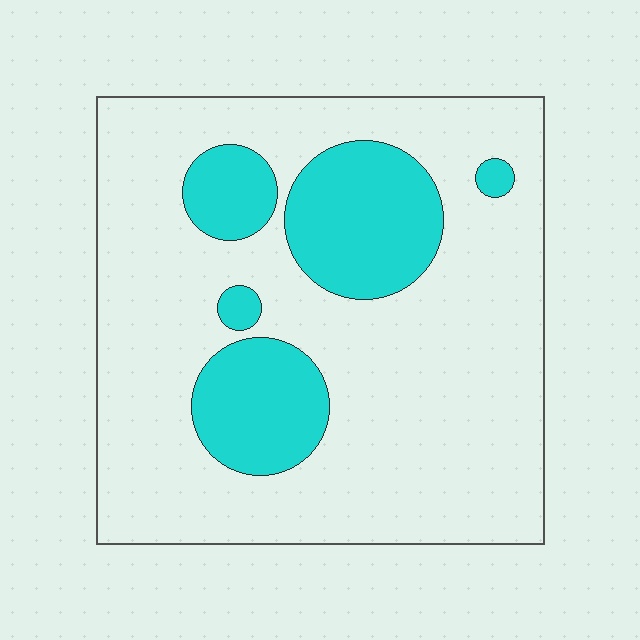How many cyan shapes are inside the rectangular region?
5.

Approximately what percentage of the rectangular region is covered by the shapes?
Approximately 25%.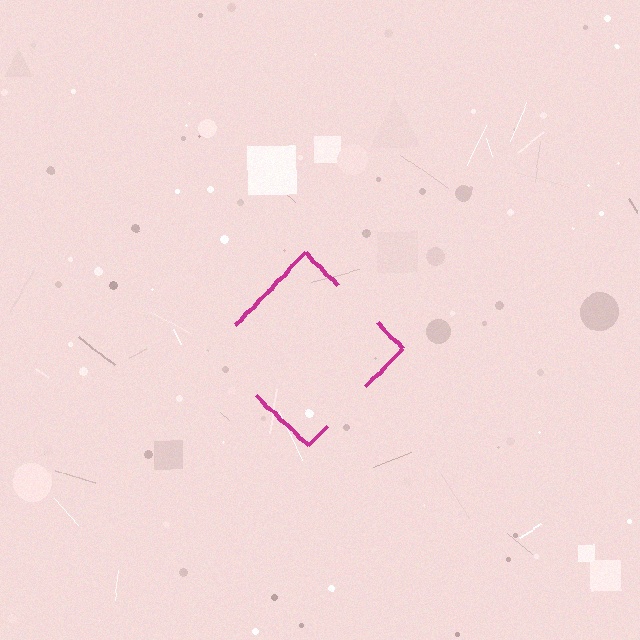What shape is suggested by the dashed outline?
The dashed outline suggests a diamond.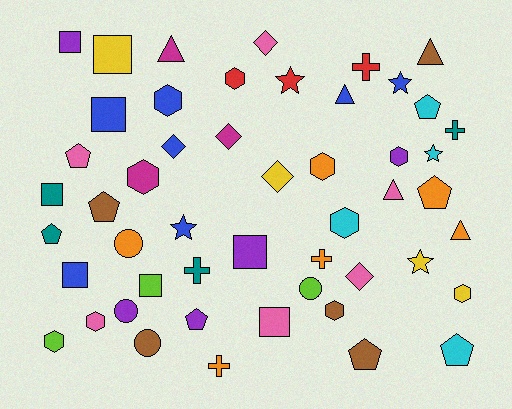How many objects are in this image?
There are 50 objects.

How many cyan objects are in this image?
There are 4 cyan objects.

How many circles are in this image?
There are 4 circles.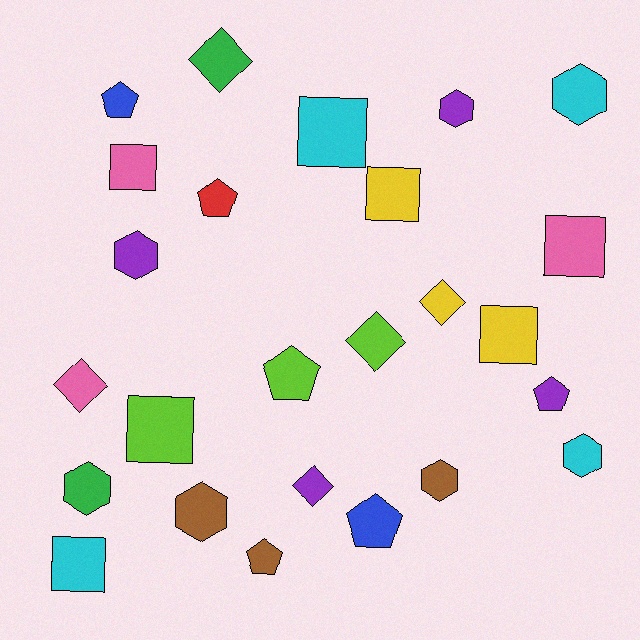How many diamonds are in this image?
There are 5 diamonds.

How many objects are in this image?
There are 25 objects.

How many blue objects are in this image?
There are 2 blue objects.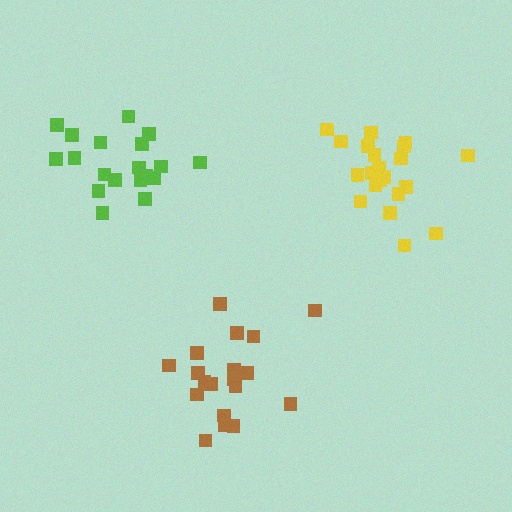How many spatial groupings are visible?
There are 3 spatial groupings.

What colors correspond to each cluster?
The clusters are colored: yellow, brown, lime.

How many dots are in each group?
Group 1: 21 dots, Group 2: 19 dots, Group 3: 19 dots (59 total).